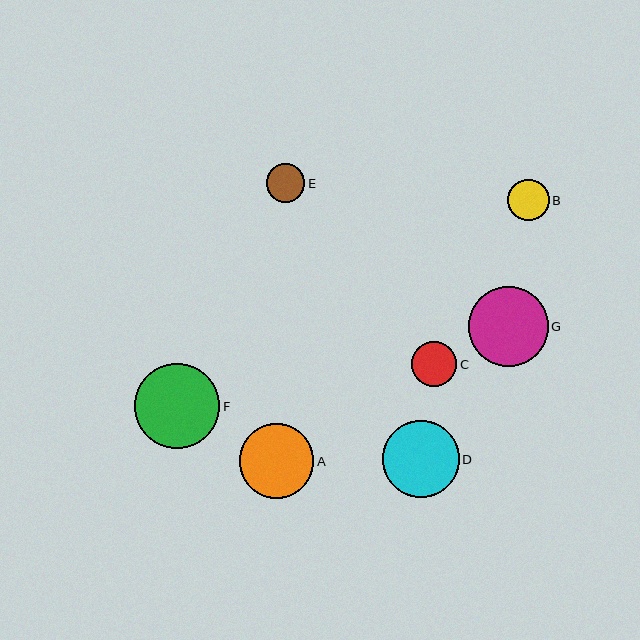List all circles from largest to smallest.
From largest to smallest: F, G, D, A, C, B, E.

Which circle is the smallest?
Circle E is the smallest with a size of approximately 39 pixels.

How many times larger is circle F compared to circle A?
Circle F is approximately 1.1 times the size of circle A.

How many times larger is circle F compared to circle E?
Circle F is approximately 2.2 times the size of circle E.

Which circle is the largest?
Circle F is the largest with a size of approximately 85 pixels.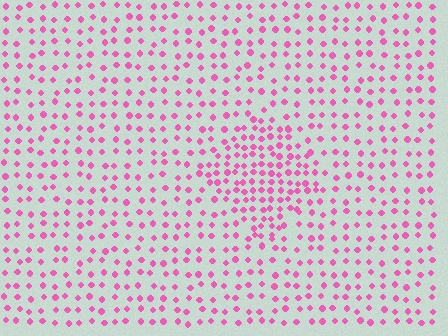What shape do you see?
I see a diamond.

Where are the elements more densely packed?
The elements are more densely packed inside the diamond boundary.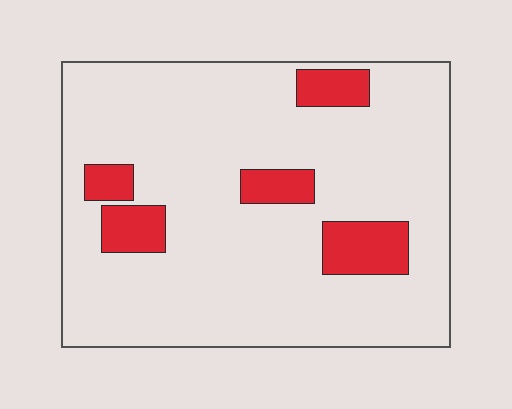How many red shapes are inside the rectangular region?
5.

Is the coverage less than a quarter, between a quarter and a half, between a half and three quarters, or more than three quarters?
Less than a quarter.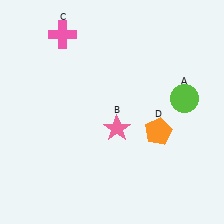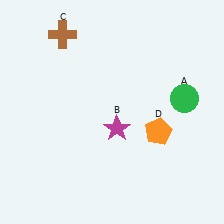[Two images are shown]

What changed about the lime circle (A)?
In Image 1, A is lime. In Image 2, it changed to green.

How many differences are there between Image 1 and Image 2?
There are 3 differences between the two images.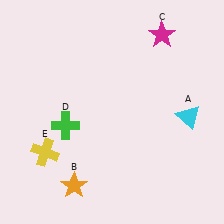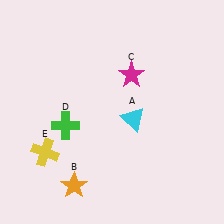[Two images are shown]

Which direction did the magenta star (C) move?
The magenta star (C) moved down.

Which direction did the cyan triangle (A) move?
The cyan triangle (A) moved left.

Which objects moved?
The objects that moved are: the cyan triangle (A), the magenta star (C).